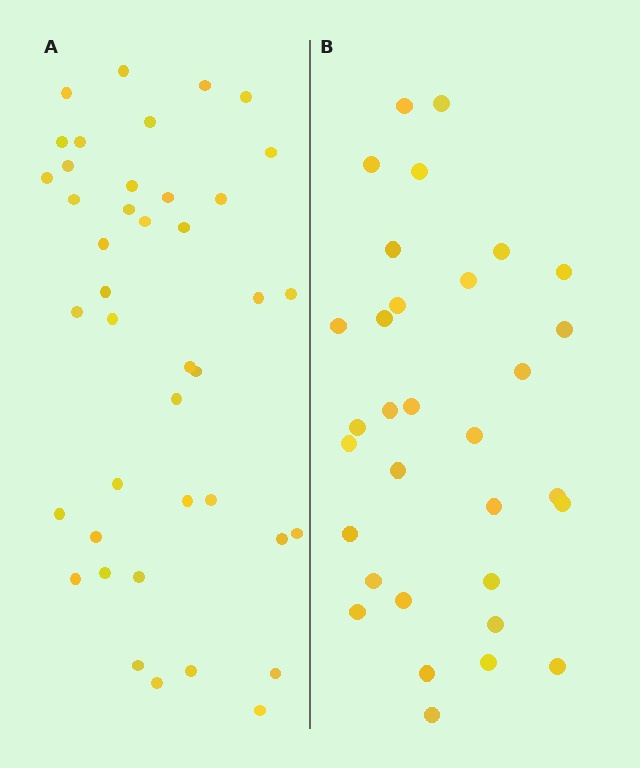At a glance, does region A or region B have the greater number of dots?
Region A (the left region) has more dots.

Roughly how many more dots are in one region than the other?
Region A has roughly 8 or so more dots than region B.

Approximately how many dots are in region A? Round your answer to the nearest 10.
About 40 dots. (The exact count is 41, which rounds to 40.)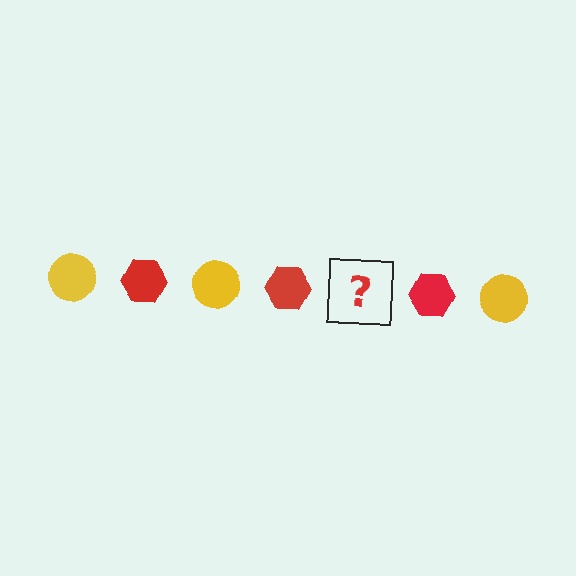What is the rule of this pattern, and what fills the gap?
The rule is that the pattern alternates between yellow circle and red hexagon. The gap should be filled with a yellow circle.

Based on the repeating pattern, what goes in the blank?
The blank should be a yellow circle.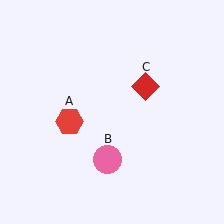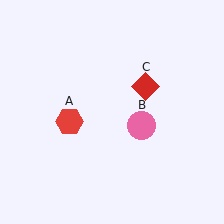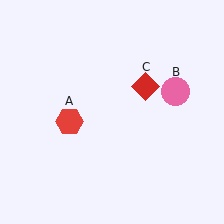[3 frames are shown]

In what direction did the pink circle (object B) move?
The pink circle (object B) moved up and to the right.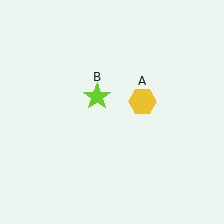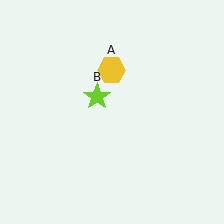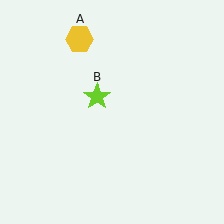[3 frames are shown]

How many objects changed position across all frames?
1 object changed position: yellow hexagon (object A).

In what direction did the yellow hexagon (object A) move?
The yellow hexagon (object A) moved up and to the left.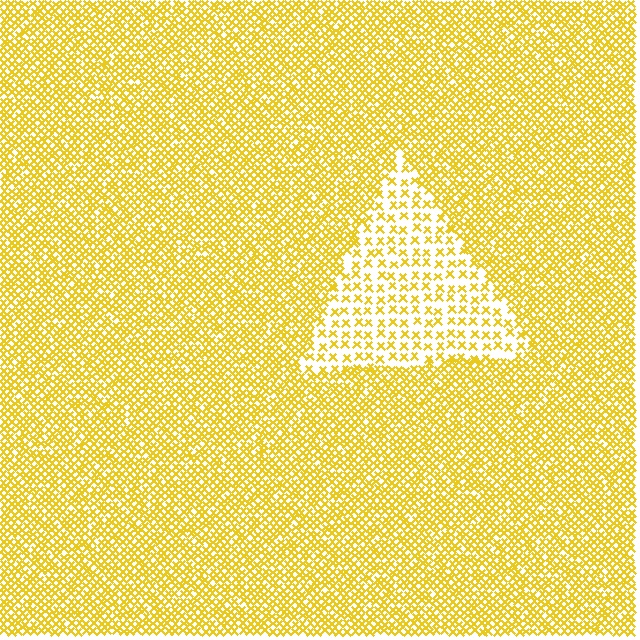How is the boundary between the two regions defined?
The boundary is defined by a change in element density (approximately 2.5x ratio). All elements are the same color, size, and shape.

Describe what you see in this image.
The image contains small yellow elements arranged at two different densities. A triangle-shaped region is visible where the elements are less densely packed than the surrounding area.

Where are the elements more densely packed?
The elements are more densely packed outside the triangle boundary.